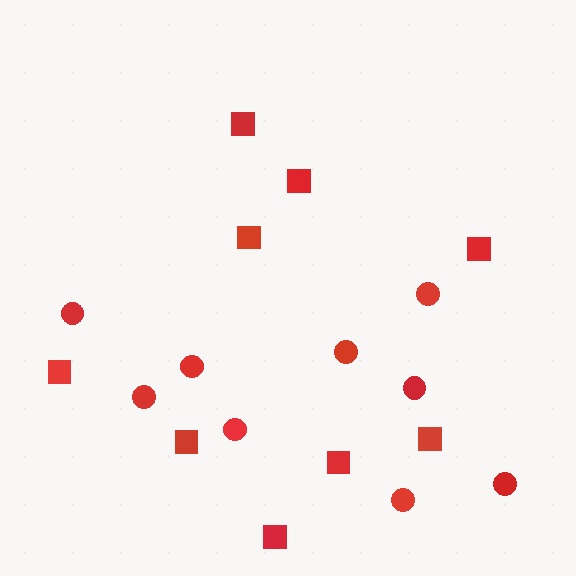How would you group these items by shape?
There are 2 groups: one group of squares (9) and one group of circles (9).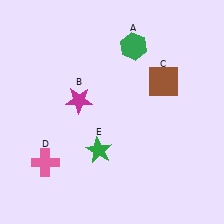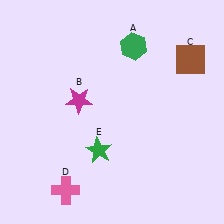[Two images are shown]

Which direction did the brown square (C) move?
The brown square (C) moved right.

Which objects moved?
The objects that moved are: the brown square (C), the pink cross (D).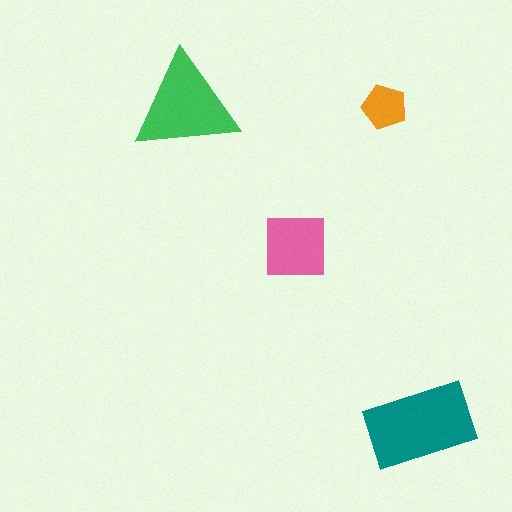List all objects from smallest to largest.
The orange pentagon, the pink square, the green triangle, the teal rectangle.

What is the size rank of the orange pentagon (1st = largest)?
4th.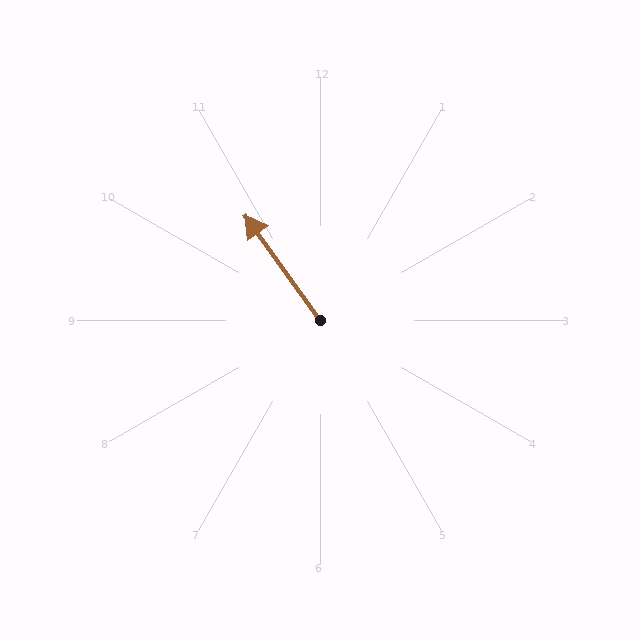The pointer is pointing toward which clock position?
Roughly 11 o'clock.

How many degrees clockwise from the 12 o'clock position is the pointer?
Approximately 325 degrees.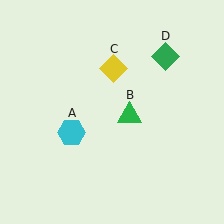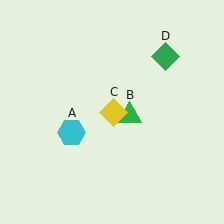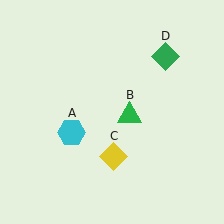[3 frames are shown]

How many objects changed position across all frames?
1 object changed position: yellow diamond (object C).